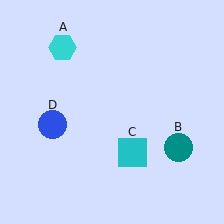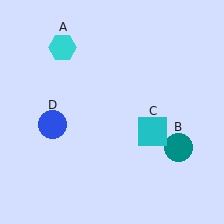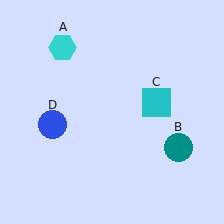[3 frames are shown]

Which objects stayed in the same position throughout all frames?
Cyan hexagon (object A) and teal circle (object B) and blue circle (object D) remained stationary.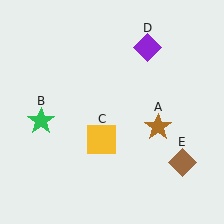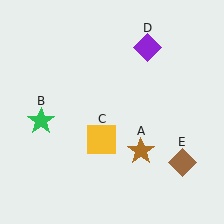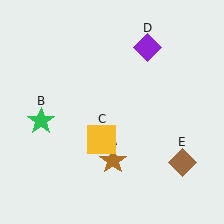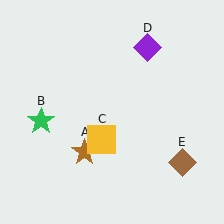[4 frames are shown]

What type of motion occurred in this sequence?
The brown star (object A) rotated clockwise around the center of the scene.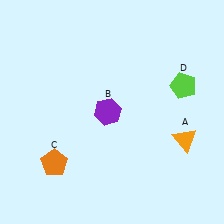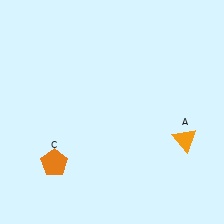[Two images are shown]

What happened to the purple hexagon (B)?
The purple hexagon (B) was removed in Image 2. It was in the top-left area of Image 1.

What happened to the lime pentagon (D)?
The lime pentagon (D) was removed in Image 2. It was in the top-right area of Image 1.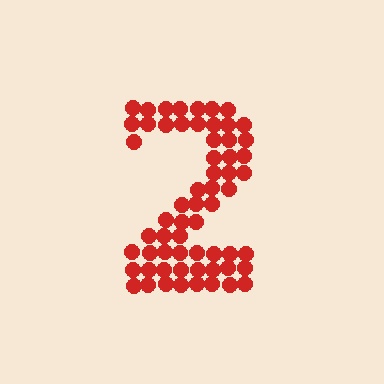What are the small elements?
The small elements are circles.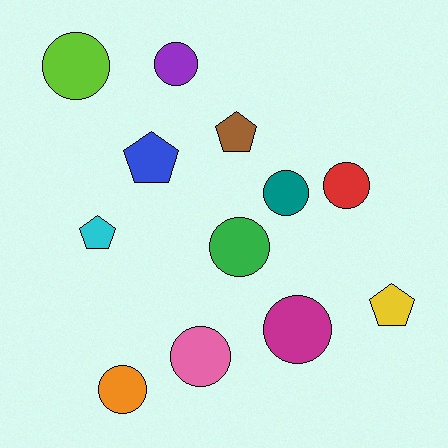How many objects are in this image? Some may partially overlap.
There are 12 objects.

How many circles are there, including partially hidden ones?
There are 8 circles.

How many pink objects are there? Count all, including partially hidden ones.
There is 1 pink object.